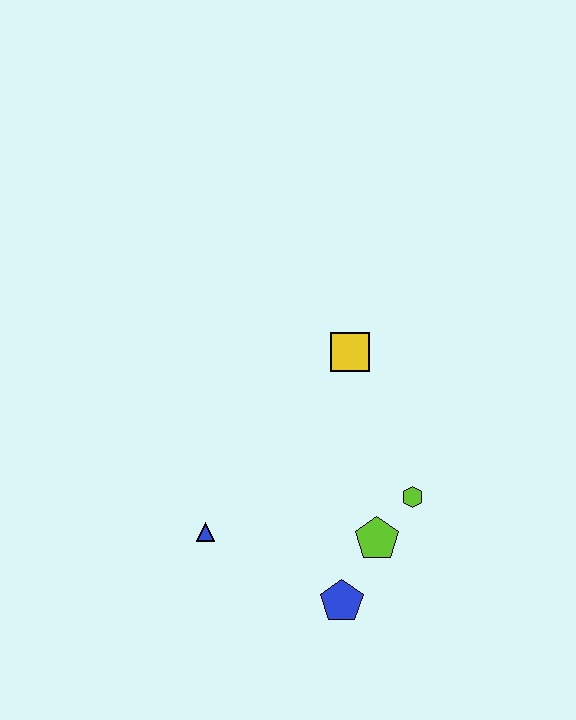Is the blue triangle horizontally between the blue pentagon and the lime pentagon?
No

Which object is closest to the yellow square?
The lime hexagon is closest to the yellow square.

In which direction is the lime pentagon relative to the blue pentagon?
The lime pentagon is above the blue pentagon.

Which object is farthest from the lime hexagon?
The blue triangle is farthest from the lime hexagon.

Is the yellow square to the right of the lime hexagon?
No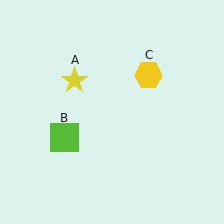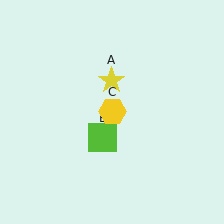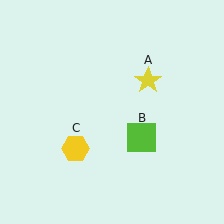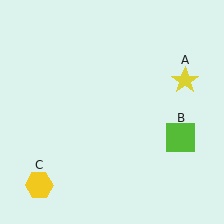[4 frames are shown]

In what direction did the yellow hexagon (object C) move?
The yellow hexagon (object C) moved down and to the left.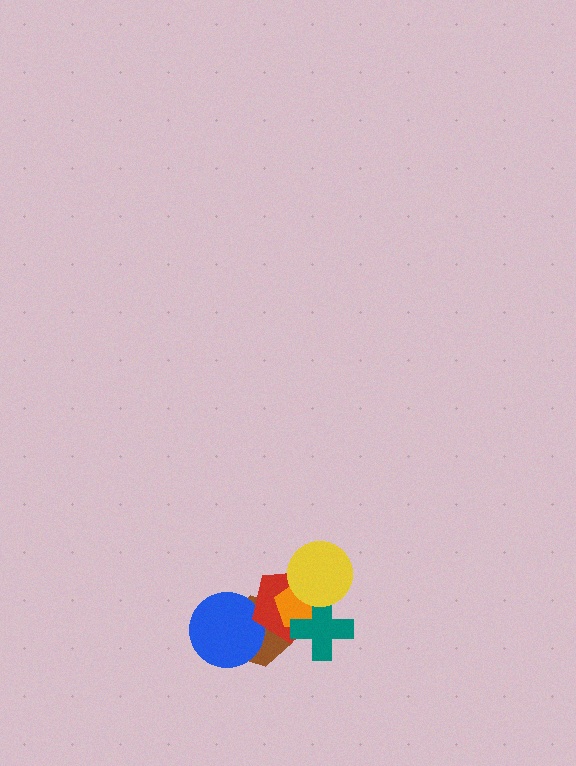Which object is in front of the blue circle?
The red pentagon is in front of the blue circle.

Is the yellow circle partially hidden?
No, no other shape covers it.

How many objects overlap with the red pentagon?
5 objects overlap with the red pentagon.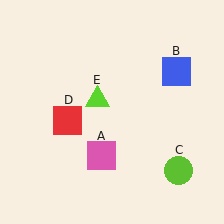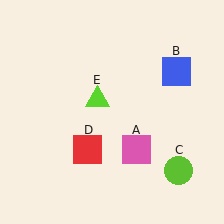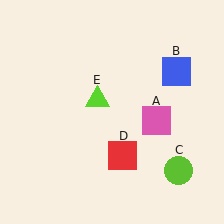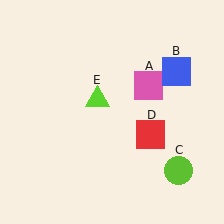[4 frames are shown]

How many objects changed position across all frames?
2 objects changed position: pink square (object A), red square (object D).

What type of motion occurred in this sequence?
The pink square (object A), red square (object D) rotated counterclockwise around the center of the scene.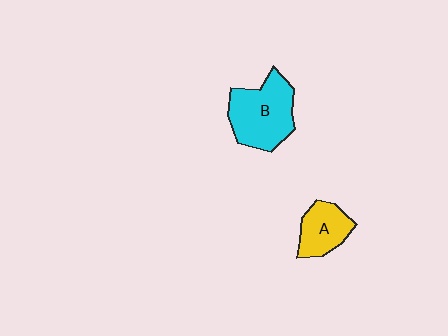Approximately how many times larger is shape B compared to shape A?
Approximately 1.7 times.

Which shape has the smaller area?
Shape A (yellow).